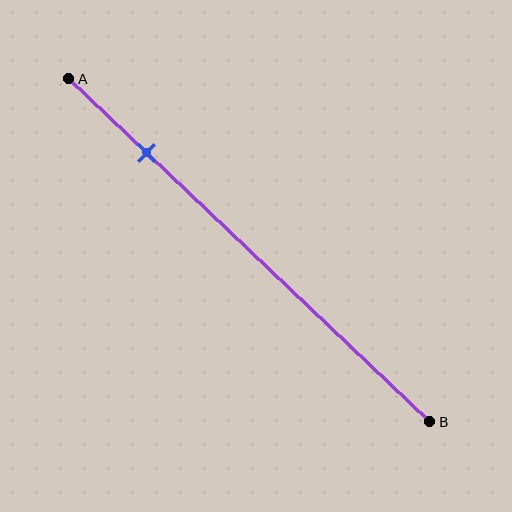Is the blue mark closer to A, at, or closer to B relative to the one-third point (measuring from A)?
The blue mark is closer to point A than the one-third point of segment AB.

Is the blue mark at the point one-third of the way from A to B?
No, the mark is at about 20% from A, not at the 33% one-third point.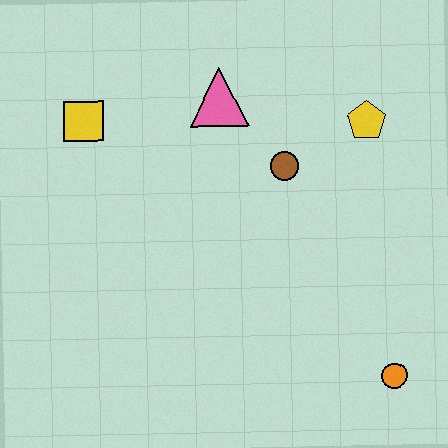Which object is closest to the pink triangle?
The brown circle is closest to the pink triangle.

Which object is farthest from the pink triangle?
The orange circle is farthest from the pink triangle.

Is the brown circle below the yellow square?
Yes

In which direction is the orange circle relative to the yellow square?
The orange circle is to the right of the yellow square.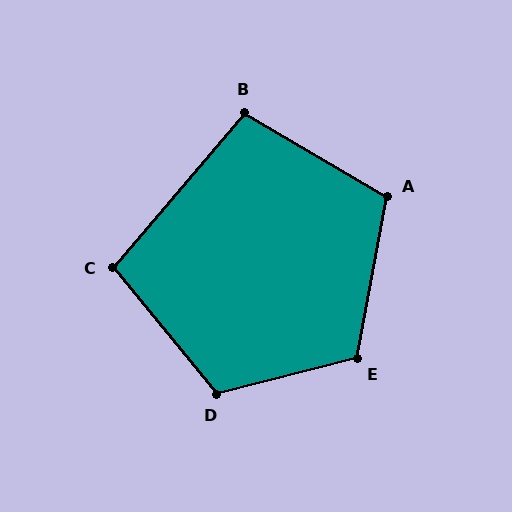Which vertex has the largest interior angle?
D, at approximately 115 degrees.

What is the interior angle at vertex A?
Approximately 110 degrees (obtuse).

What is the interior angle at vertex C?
Approximately 100 degrees (obtuse).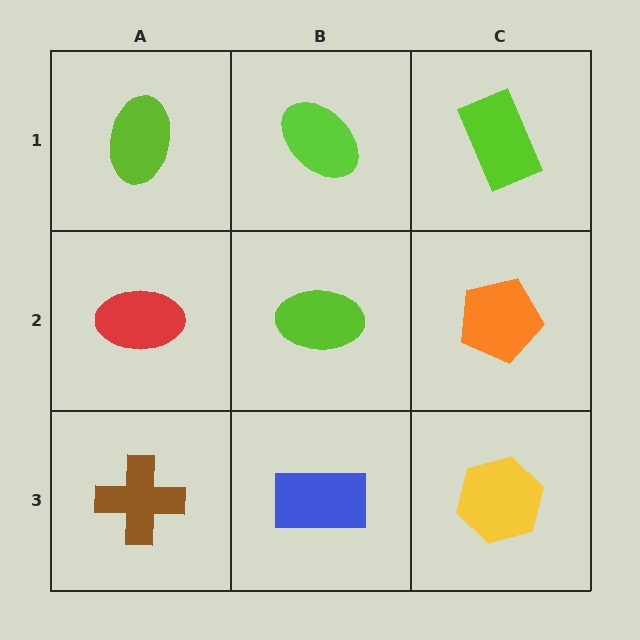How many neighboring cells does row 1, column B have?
3.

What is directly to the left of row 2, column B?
A red ellipse.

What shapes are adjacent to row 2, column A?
A lime ellipse (row 1, column A), a brown cross (row 3, column A), a lime ellipse (row 2, column B).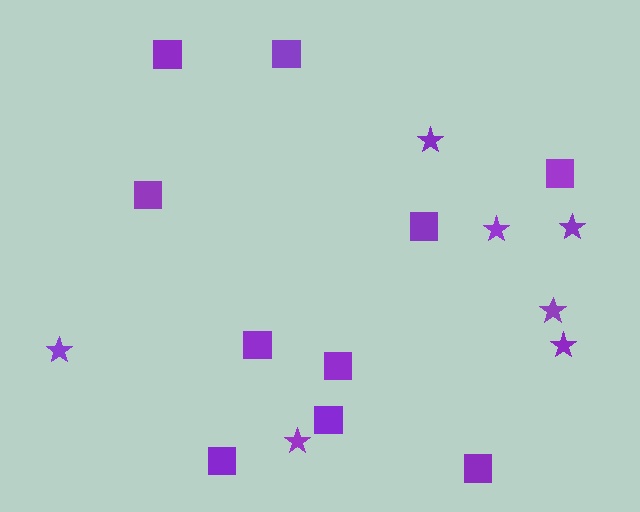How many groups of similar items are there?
There are 2 groups: one group of stars (7) and one group of squares (10).